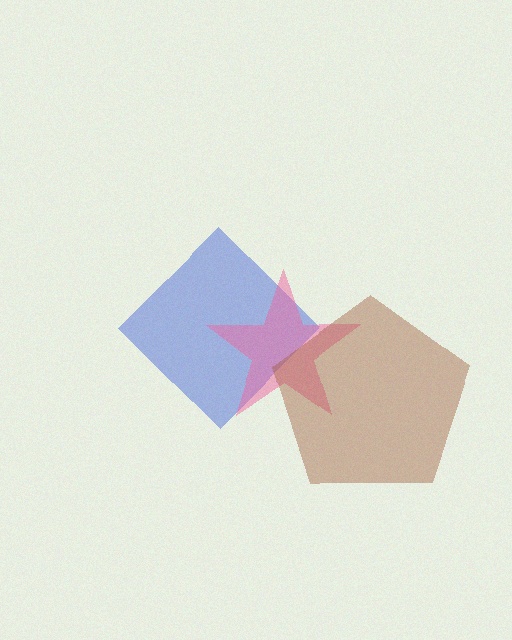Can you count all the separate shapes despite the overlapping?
Yes, there are 3 separate shapes.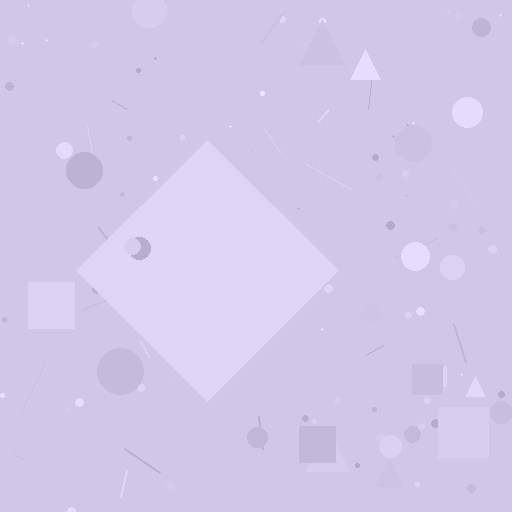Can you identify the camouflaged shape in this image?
The camouflaged shape is a diamond.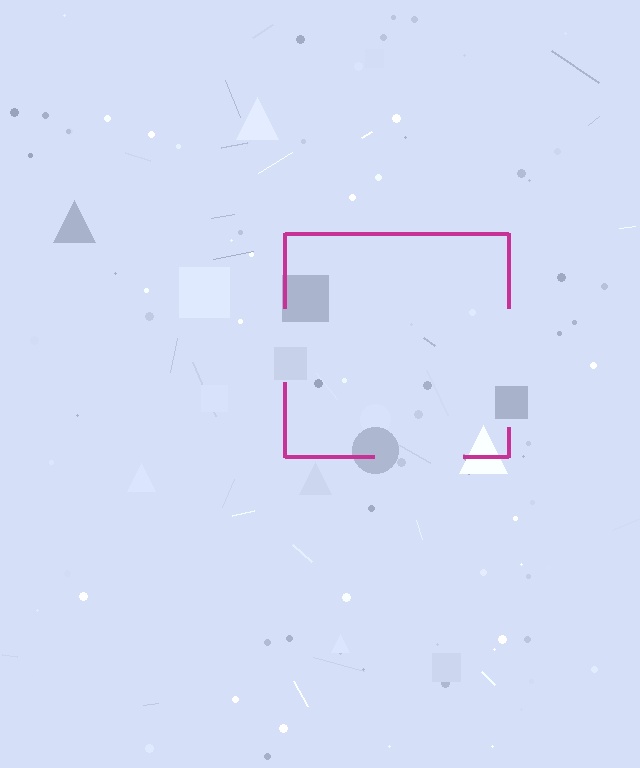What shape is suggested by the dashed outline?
The dashed outline suggests a square.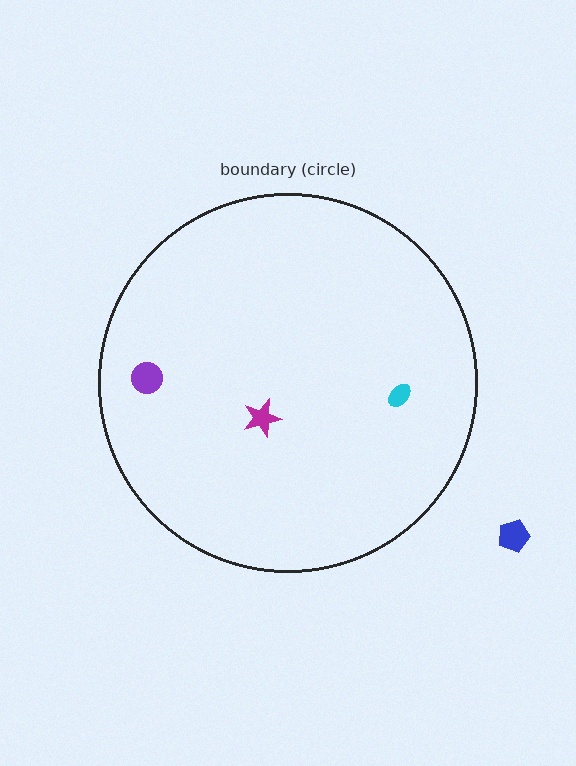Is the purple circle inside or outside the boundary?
Inside.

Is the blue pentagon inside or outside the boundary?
Outside.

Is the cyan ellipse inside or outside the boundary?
Inside.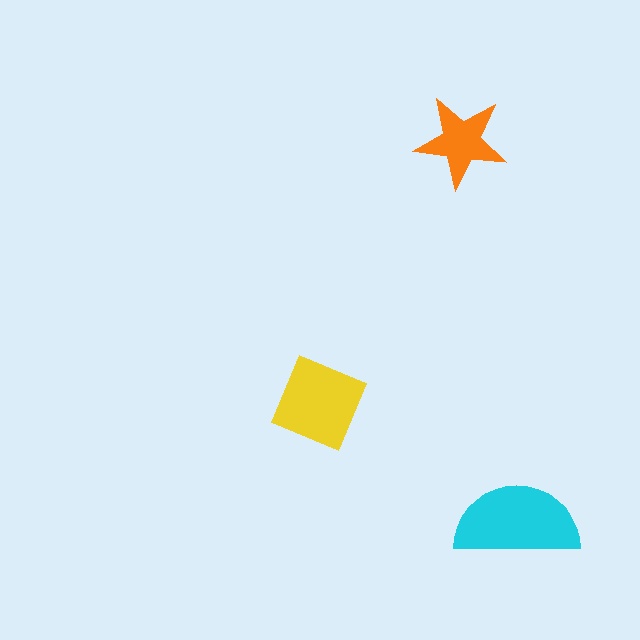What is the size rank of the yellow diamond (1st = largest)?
2nd.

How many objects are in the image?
There are 3 objects in the image.